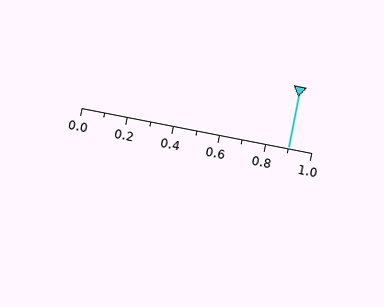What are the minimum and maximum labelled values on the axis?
The axis runs from 0.0 to 1.0.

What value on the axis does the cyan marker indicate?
The marker indicates approximately 0.9.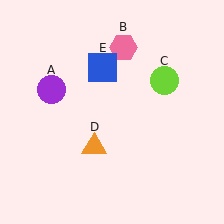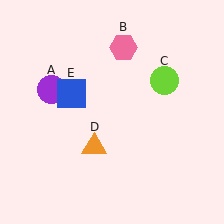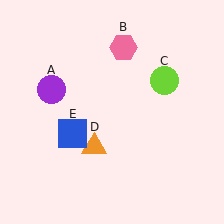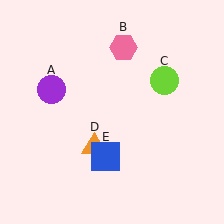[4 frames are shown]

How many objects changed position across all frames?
1 object changed position: blue square (object E).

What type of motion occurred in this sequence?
The blue square (object E) rotated counterclockwise around the center of the scene.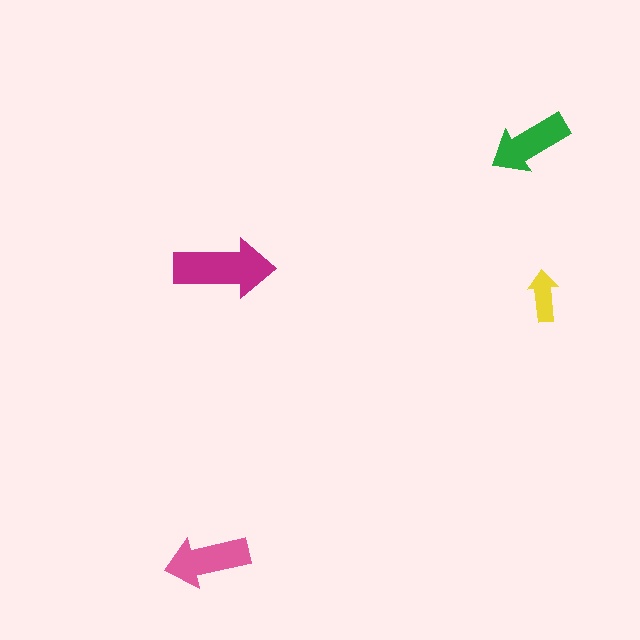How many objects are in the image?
There are 4 objects in the image.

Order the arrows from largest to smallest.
the magenta one, the pink one, the green one, the yellow one.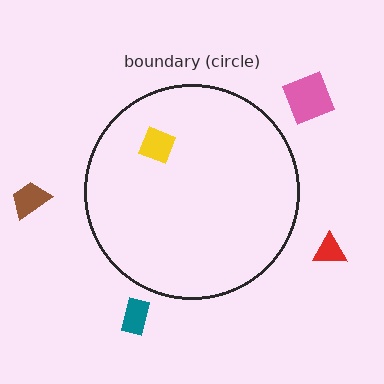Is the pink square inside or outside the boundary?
Outside.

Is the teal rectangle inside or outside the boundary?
Outside.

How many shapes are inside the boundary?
1 inside, 4 outside.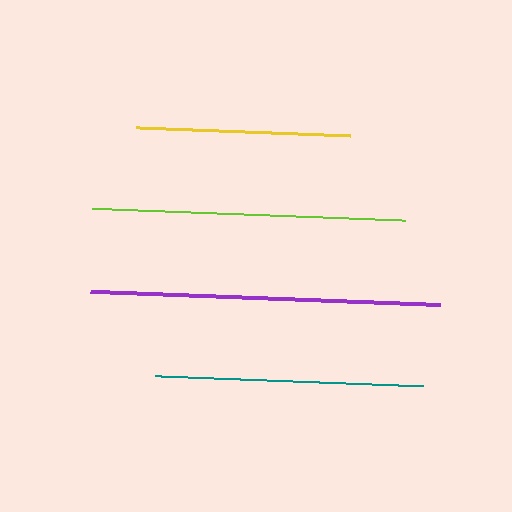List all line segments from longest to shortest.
From longest to shortest: purple, lime, teal, yellow.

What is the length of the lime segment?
The lime segment is approximately 313 pixels long.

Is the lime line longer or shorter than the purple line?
The purple line is longer than the lime line.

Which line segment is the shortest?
The yellow line is the shortest at approximately 214 pixels.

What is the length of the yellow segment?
The yellow segment is approximately 214 pixels long.